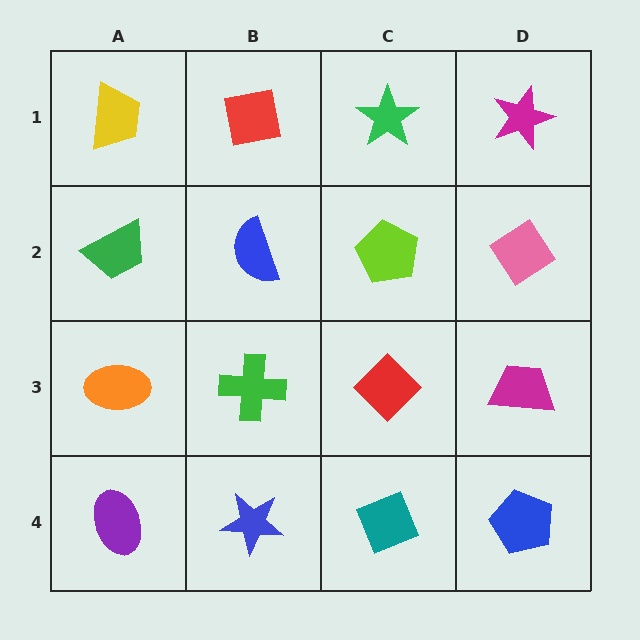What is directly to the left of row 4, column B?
A purple ellipse.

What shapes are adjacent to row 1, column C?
A lime pentagon (row 2, column C), a red square (row 1, column B), a magenta star (row 1, column D).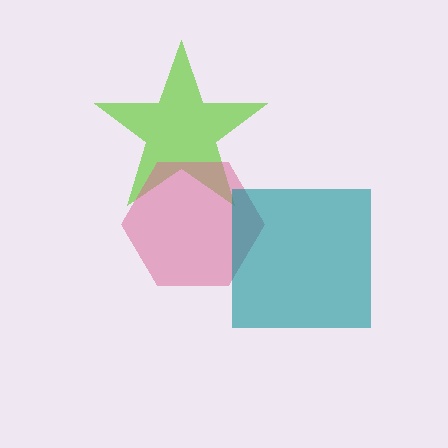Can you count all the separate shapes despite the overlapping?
Yes, there are 3 separate shapes.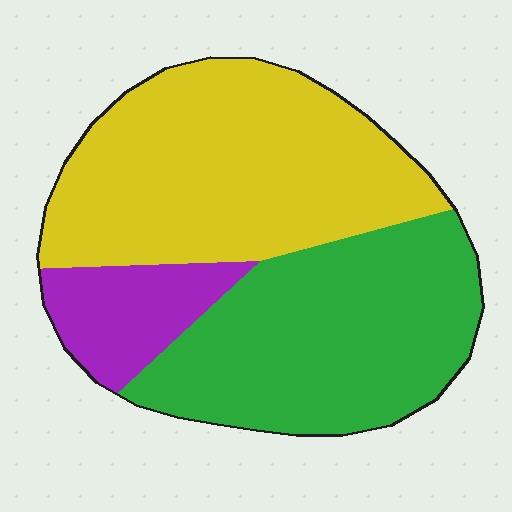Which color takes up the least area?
Purple, at roughly 15%.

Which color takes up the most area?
Yellow, at roughly 45%.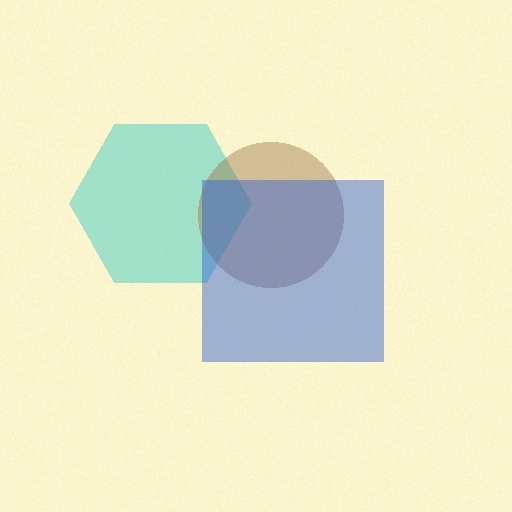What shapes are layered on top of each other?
The layered shapes are: a cyan hexagon, a brown circle, a blue square.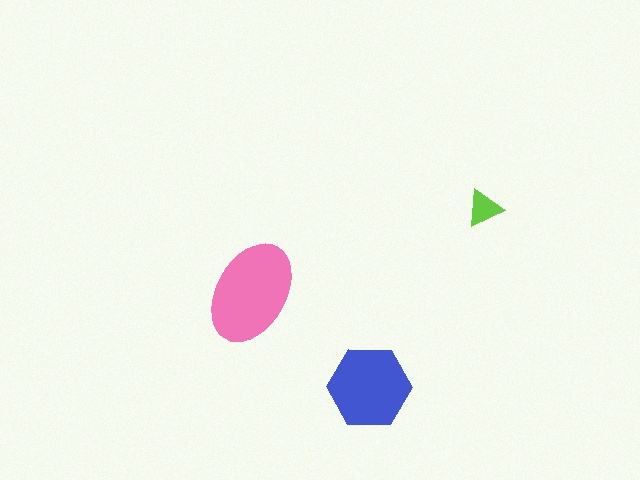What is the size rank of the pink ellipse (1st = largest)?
1st.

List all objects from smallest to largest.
The lime triangle, the blue hexagon, the pink ellipse.